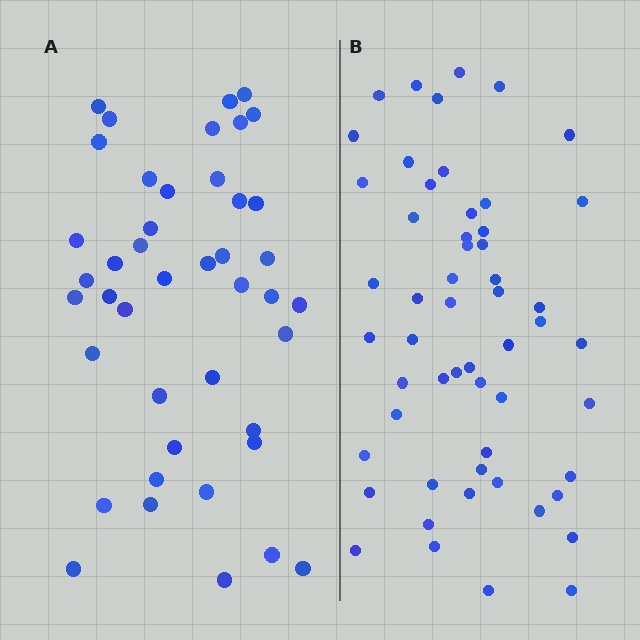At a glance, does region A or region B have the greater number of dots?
Region B (the right region) has more dots.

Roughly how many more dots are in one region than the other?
Region B has roughly 12 or so more dots than region A.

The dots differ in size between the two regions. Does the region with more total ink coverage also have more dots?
No. Region A has more total ink coverage because its dots are larger, but region B actually contains more individual dots. Total area can be misleading — the number of items is what matters here.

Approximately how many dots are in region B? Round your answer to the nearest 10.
About 60 dots. (The exact count is 55, which rounds to 60.)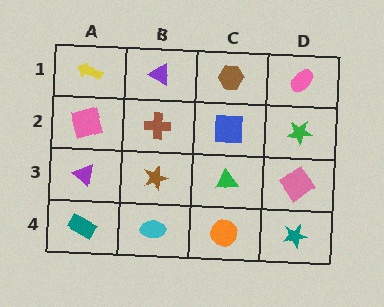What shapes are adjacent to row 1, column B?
A brown cross (row 2, column B), a yellow arrow (row 1, column A), a brown hexagon (row 1, column C).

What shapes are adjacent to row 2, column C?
A brown hexagon (row 1, column C), a green triangle (row 3, column C), a brown cross (row 2, column B), a green star (row 2, column D).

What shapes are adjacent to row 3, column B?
A brown cross (row 2, column B), a cyan ellipse (row 4, column B), a purple triangle (row 3, column A), a green triangle (row 3, column C).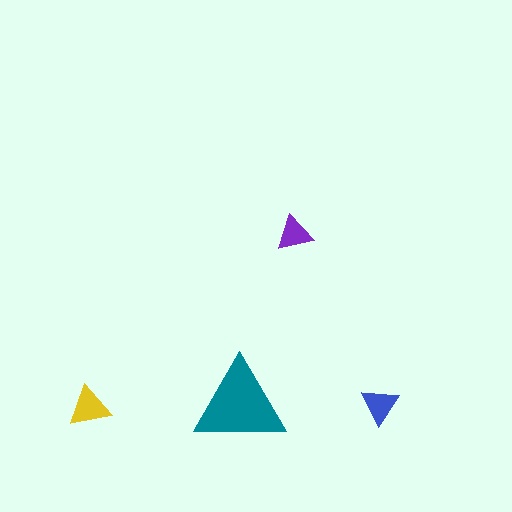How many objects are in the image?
There are 4 objects in the image.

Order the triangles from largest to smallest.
the teal one, the yellow one, the blue one, the purple one.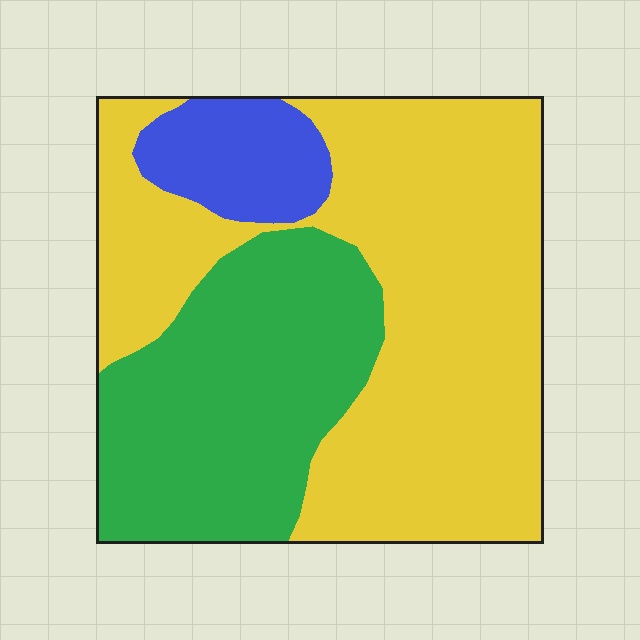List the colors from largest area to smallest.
From largest to smallest: yellow, green, blue.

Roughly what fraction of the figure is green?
Green covers around 35% of the figure.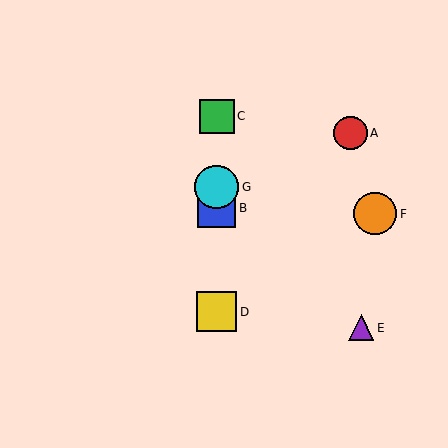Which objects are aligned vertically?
Objects B, C, D, G are aligned vertically.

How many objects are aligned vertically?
4 objects (B, C, D, G) are aligned vertically.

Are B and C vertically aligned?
Yes, both are at x≈217.